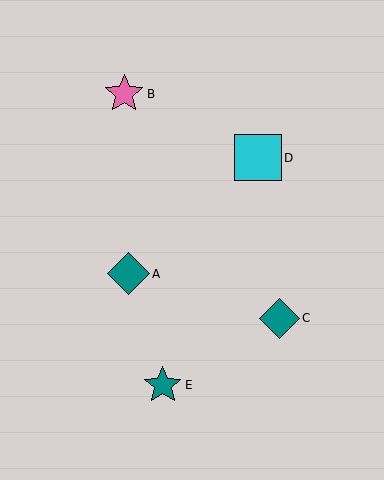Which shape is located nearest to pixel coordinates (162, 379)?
The teal star (labeled E) at (163, 385) is nearest to that location.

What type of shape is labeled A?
Shape A is a teal diamond.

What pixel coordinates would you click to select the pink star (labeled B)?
Click at (124, 94) to select the pink star B.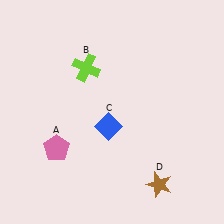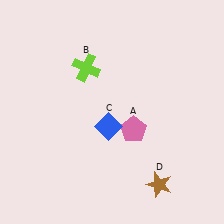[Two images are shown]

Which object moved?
The pink pentagon (A) moved right.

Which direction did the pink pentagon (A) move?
The pink pentagon (A) moved right.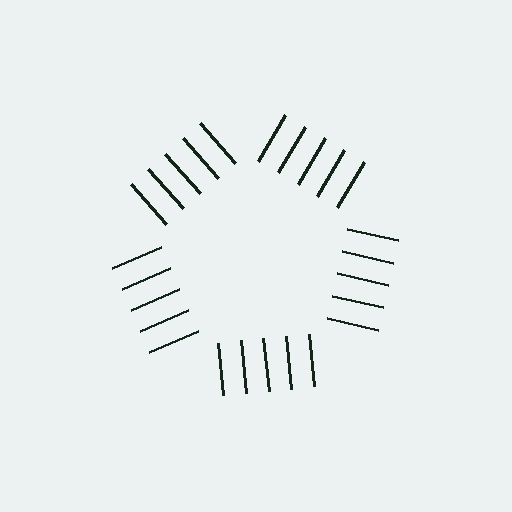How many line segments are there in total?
25 — 5 along each of the 5 edges.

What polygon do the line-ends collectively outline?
An illusory pentagon — the line segments terminate on its edges but no continuous stroke is drawn.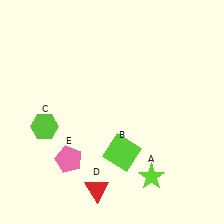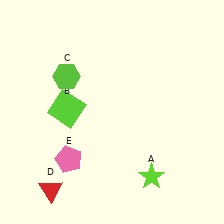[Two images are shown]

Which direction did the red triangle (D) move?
The red triangle (D) moved left.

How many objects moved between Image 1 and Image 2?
3 objects moved between the two images.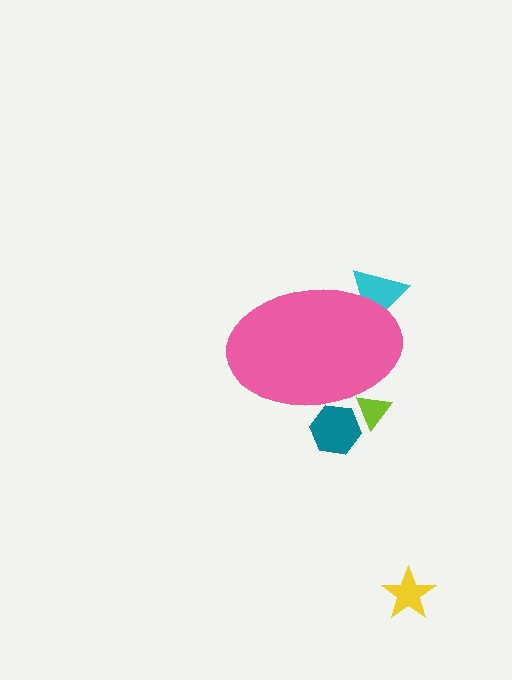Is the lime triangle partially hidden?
Yes, the lime triangle is partially hidden behind the pink ellipse.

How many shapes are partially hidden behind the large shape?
3 shapes are partially hidden.